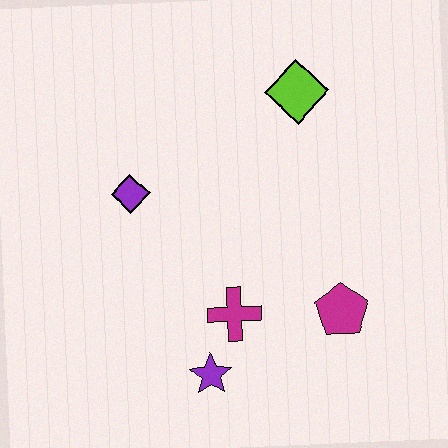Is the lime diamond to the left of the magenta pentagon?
Yes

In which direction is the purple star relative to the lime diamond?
The purple star is below the lime diamond.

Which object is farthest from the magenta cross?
The lime diamond is farthest from the magenta cross.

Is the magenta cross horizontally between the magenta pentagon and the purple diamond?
Yes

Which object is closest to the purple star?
The magenta cross is closest to the purple star.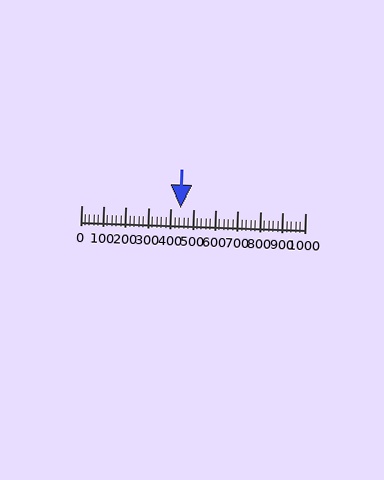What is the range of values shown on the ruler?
The ruler shows values from 0 to 1000.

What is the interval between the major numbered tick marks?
The major tick marks are spaced 100 units apart.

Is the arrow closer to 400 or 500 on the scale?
The arrow is closer to 400.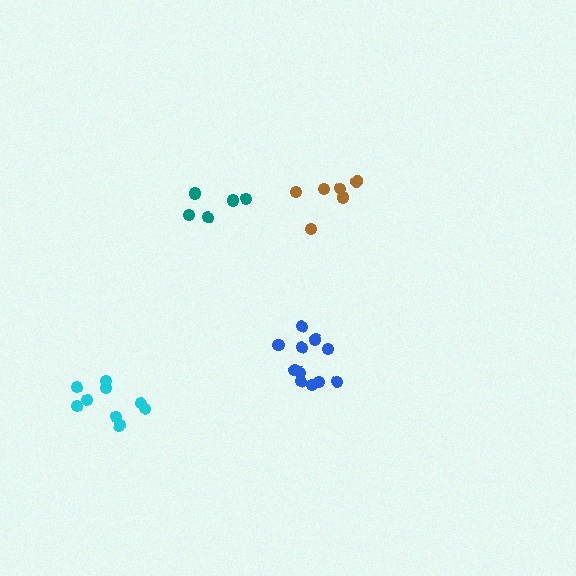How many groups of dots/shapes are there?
There are 4 groups.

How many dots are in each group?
Group 1: 5 dots, Group 2: 6 dots, Group 3: 9 dots, Group 4: 11 dots (31 total).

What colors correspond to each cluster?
The clusters are colored: teal, brown, cyan, blue.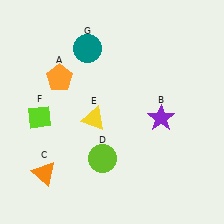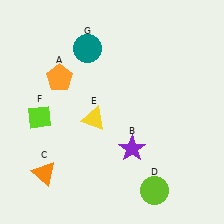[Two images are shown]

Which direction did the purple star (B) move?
The purple star (B) moved down.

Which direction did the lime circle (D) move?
The lime circle (D) moved right.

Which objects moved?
The objects that moved are: the purple star (B), the lime circle (D).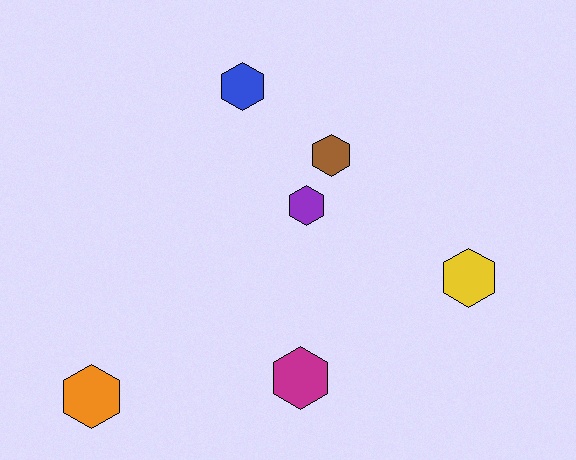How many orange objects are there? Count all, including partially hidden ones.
There is 1 orange object.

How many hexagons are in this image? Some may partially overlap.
There are 6 hexagons.